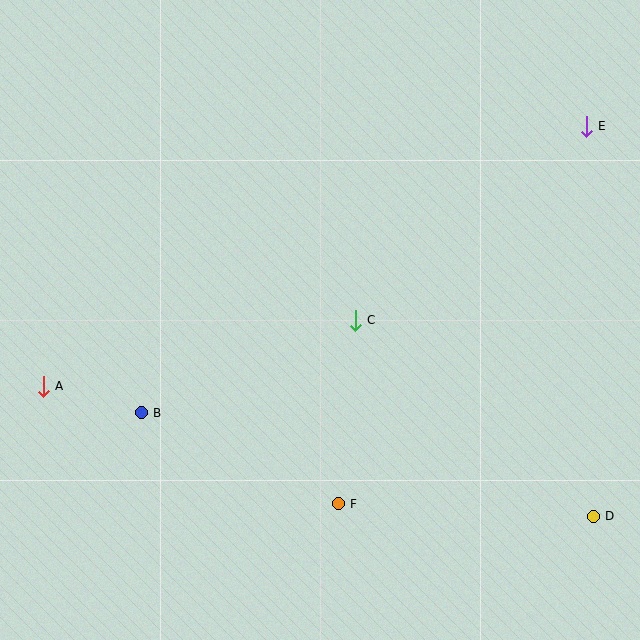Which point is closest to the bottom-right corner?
Point D is closest to the bottom-right corner.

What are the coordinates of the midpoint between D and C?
The midpoint between D and C is at (474, 418).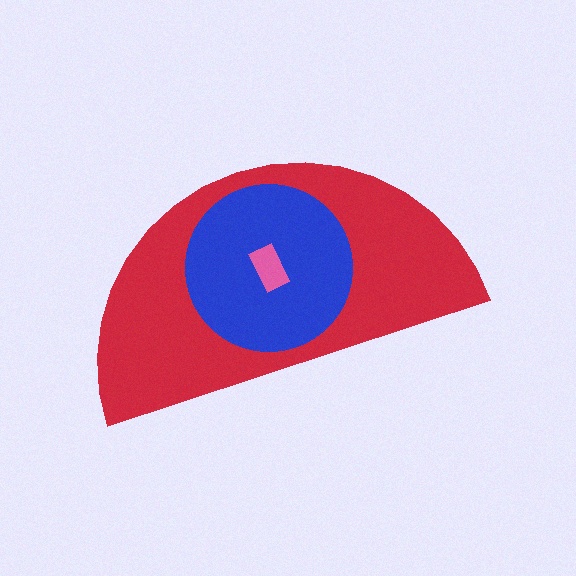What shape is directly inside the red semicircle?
The blue circle.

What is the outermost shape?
The red semicircle.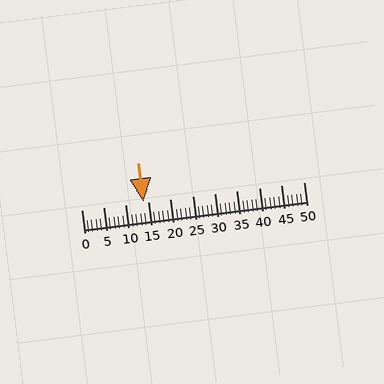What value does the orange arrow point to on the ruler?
The orange arrow points to approximately 14.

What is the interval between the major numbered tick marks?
The major tick marks are spaced 5 units apart.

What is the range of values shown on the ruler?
The ruler shows values from 0 to 50.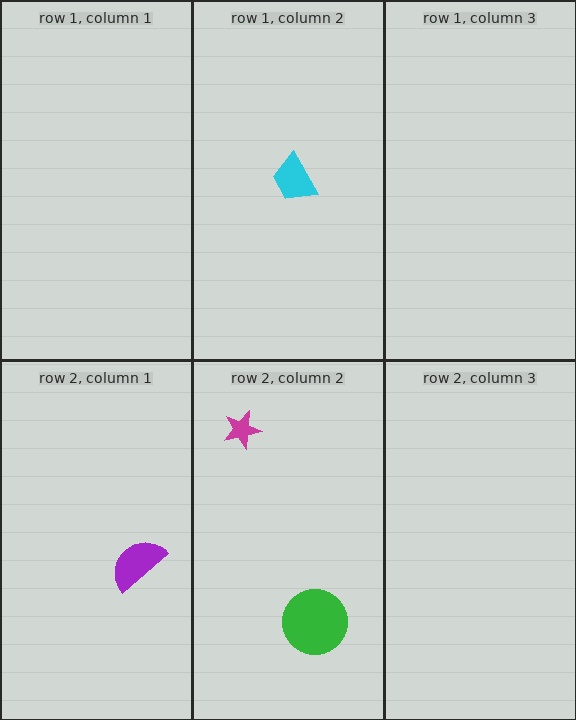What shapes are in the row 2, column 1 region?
The purple semicircle.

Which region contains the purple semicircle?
The row 2, column 1 region.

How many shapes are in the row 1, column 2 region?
1.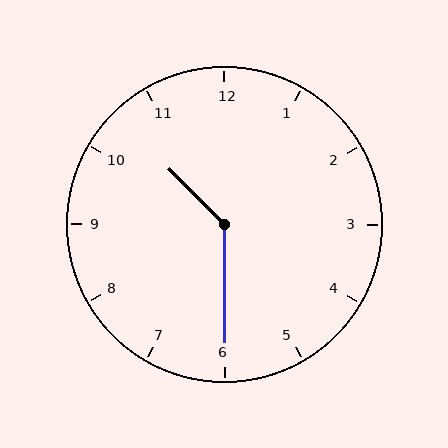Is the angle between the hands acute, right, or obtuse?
It is obtuse.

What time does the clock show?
10:30.